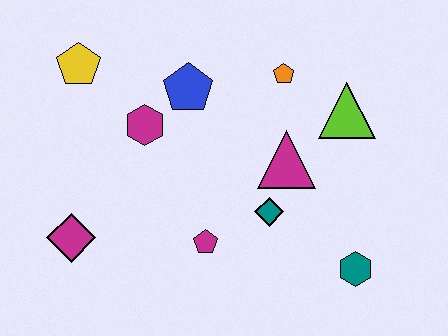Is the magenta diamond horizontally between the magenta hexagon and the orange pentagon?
No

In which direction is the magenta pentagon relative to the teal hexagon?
The magenta pentagon is to the left of the teal hexagon.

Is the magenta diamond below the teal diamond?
Yes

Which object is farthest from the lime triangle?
The magenta diamond is farthest from the lime triangle.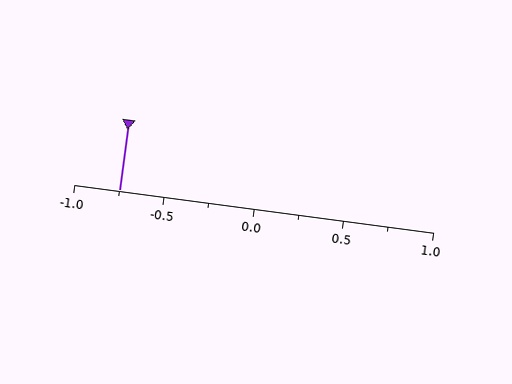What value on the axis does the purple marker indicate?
The marker indicates approximately -0.75.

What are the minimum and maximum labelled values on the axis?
The axis runs from -1.0 to 1.0.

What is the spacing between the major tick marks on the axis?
The major ticks are spaced 0.5 apart.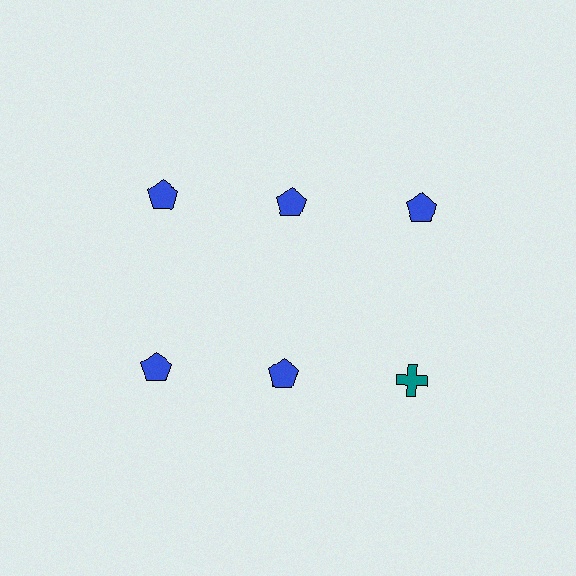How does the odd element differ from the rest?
It differs in both color (teal instead of blue) and shape (cross instead of pentagon).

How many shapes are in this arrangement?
There are 6 shapes arranged in a grid pattern.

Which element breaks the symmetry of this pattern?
The teal cross in the second row, center column breaks the symmetry. All other shapes are blue pentagons.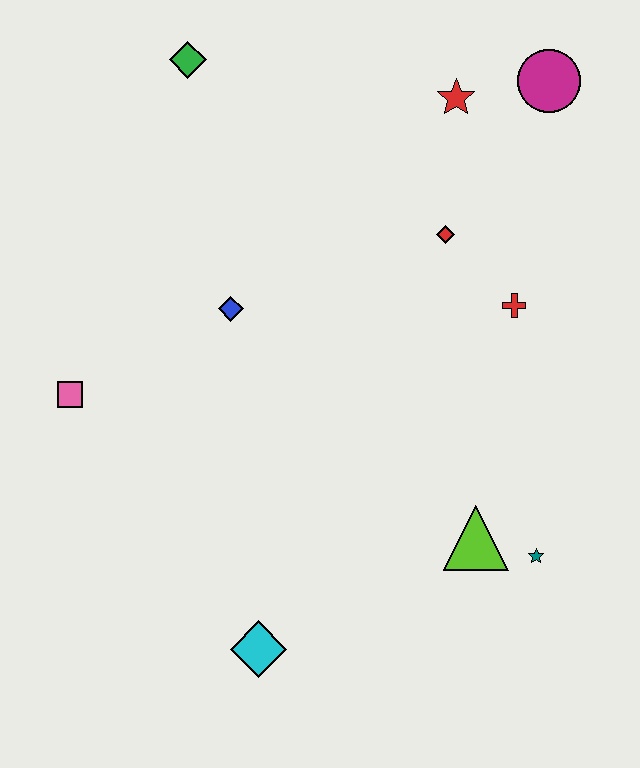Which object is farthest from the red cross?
The pink square is farthest from the red cross.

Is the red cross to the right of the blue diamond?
Yes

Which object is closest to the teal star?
The lime triangle is closest to the teal star.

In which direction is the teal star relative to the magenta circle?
The teal star is below the magenta circle.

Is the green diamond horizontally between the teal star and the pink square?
Yes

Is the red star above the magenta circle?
No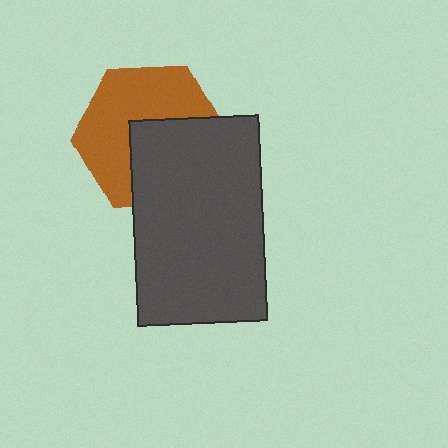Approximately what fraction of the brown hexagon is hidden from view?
Roughly 44% of the brown hexagon is hidden behind the dark gray rectangle.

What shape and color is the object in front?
The object in front is a dark gray rectangle.